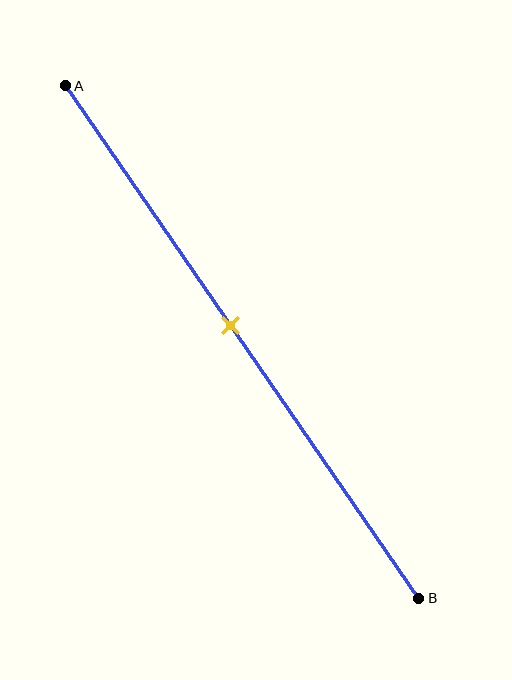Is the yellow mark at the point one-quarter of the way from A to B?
No, the mark is at about 45% from A, not at the 25% one-quarter point.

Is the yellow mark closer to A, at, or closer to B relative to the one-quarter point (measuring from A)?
The yellow mark is closer to point B than the one-quarter point of segment AB.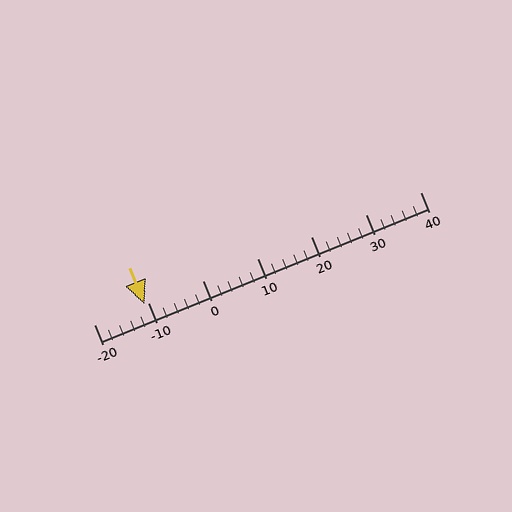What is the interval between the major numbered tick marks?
The major tick marks are spaced 10 units apart.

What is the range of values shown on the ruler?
The ruler shows values from -20 to 40.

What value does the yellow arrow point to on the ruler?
The yellow arrow points to approximately -11.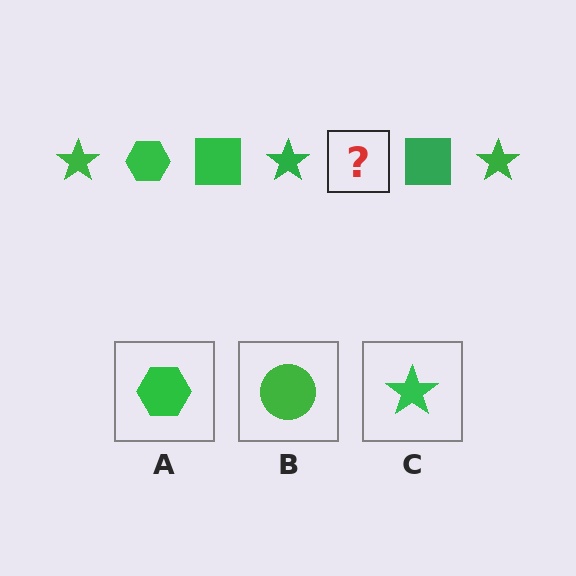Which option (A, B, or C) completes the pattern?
A.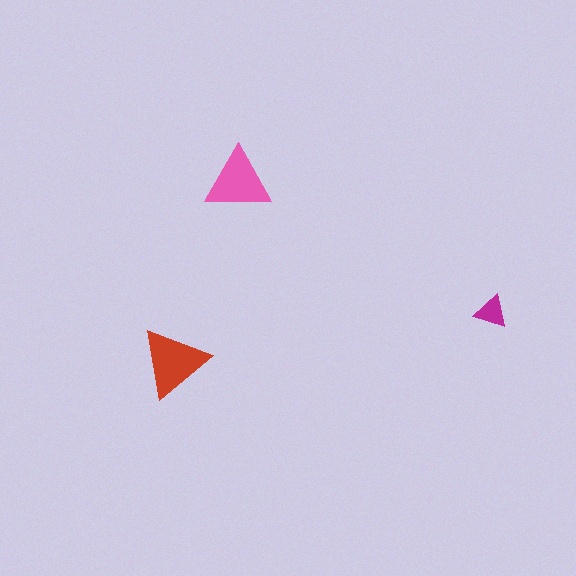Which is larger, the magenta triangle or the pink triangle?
The pink one.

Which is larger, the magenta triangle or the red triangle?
The red one.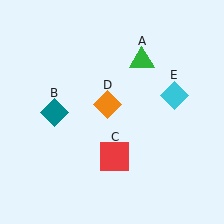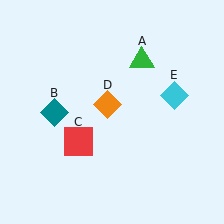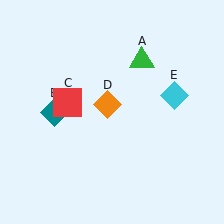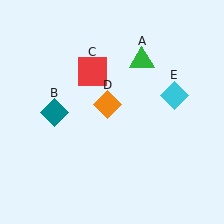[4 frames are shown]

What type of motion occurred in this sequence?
The red square (object C) rotated clockwise around the center of the scene.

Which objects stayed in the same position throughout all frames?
Green triangle (object A) and teal diamond (object B) and orange diamond (object D) and cyan diamond (object E) remained stationary.